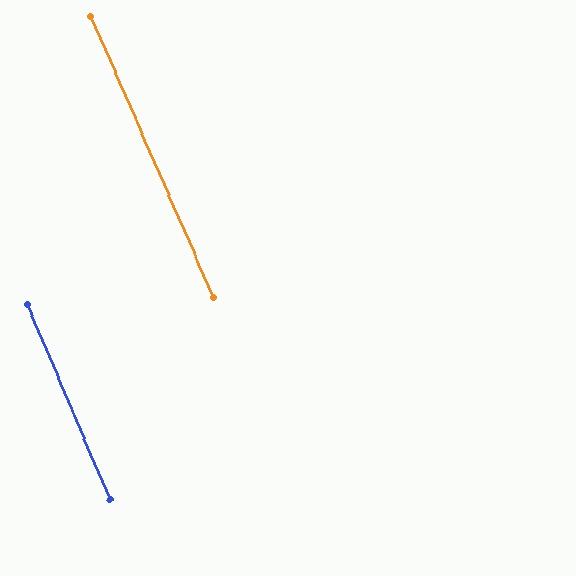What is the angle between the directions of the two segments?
Approximately 1 degree.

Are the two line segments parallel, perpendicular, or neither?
Parallel — their directions differ by only 0.5°.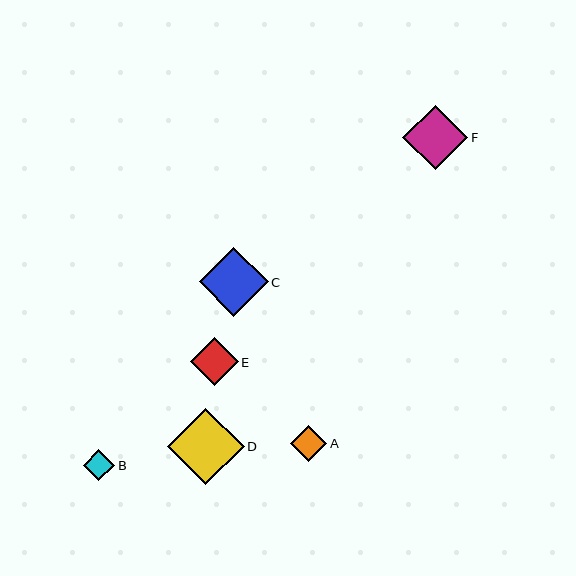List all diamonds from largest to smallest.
From largest to smallest: D, C, F, E, A, B.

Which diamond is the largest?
Diamond D is the largest with a size of approximately 76 pixels.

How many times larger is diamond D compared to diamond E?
Diamond D is approximately 1.6 times the size of diamond E.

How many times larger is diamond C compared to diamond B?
Diamond C is approximately 2.2 times the size of diamond B.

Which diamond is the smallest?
Diamond B is the smallest with a size of approximately 32 pixels.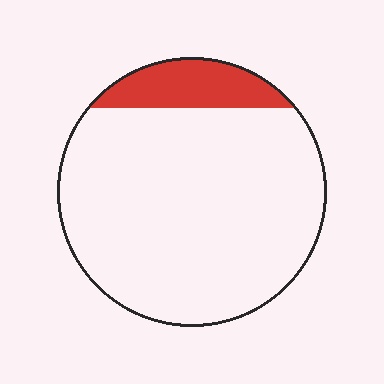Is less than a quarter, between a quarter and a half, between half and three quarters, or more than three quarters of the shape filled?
Less than a quarter.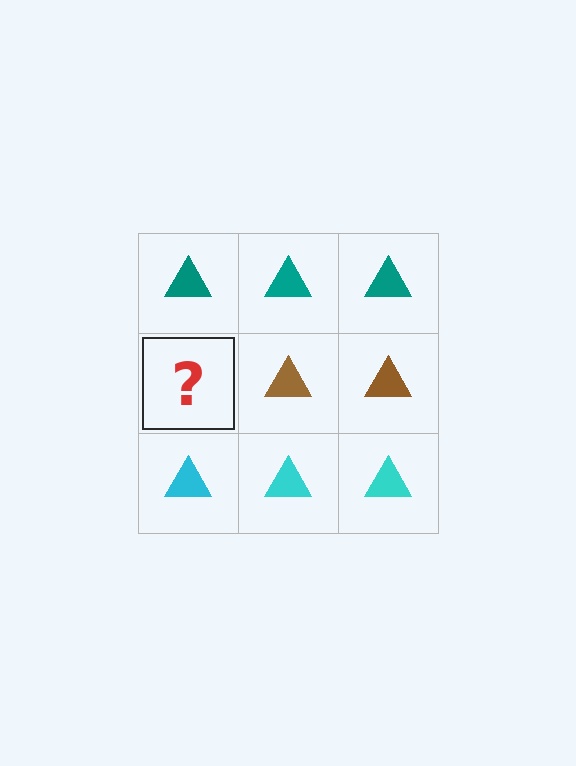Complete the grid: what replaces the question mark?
The question mark should be replaced with a brown triangle.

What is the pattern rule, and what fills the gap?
The rule is that each row has a consistent color. The gap should be filled with a brown triangle.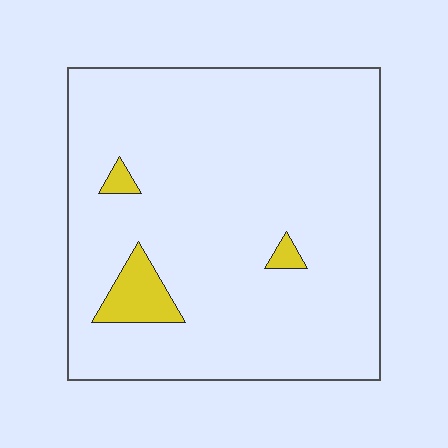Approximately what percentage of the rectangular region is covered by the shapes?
Approximately 5%.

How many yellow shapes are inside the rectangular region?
3.